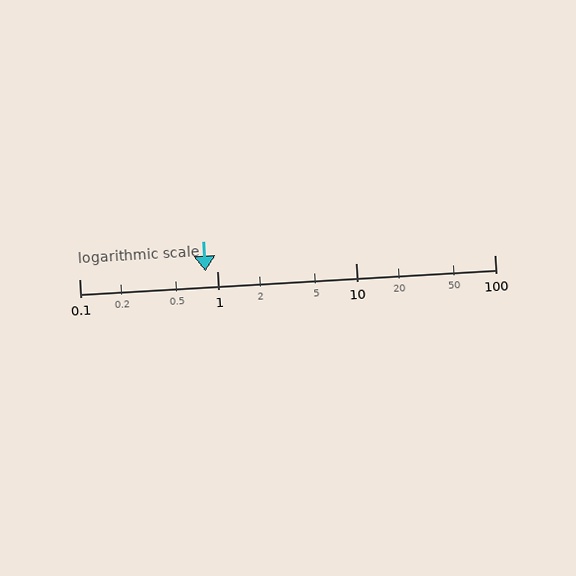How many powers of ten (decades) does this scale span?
The scale spans 3 decades, from 0.1 to 100.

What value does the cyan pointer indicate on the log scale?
The pointer indicates approximately 0.82.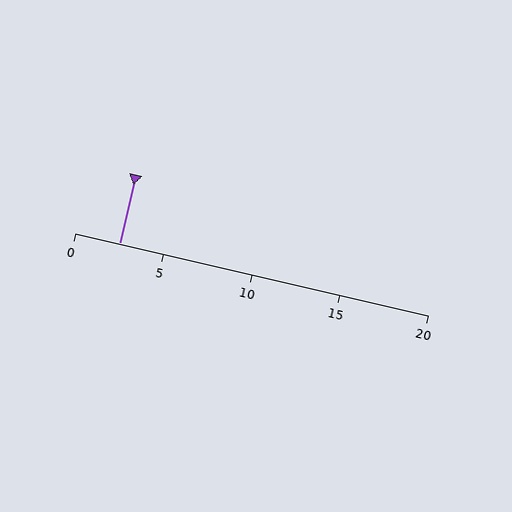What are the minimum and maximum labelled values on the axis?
The axis runs from 0 to 20.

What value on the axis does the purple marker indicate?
The marker indicates approximately 2.5.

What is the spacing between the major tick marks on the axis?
The major ticks are spaced 5 apart.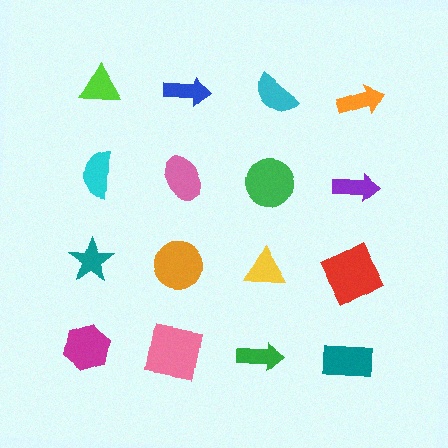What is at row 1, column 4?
An orange arrow.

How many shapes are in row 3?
4 shapes.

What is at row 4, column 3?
A green arrow.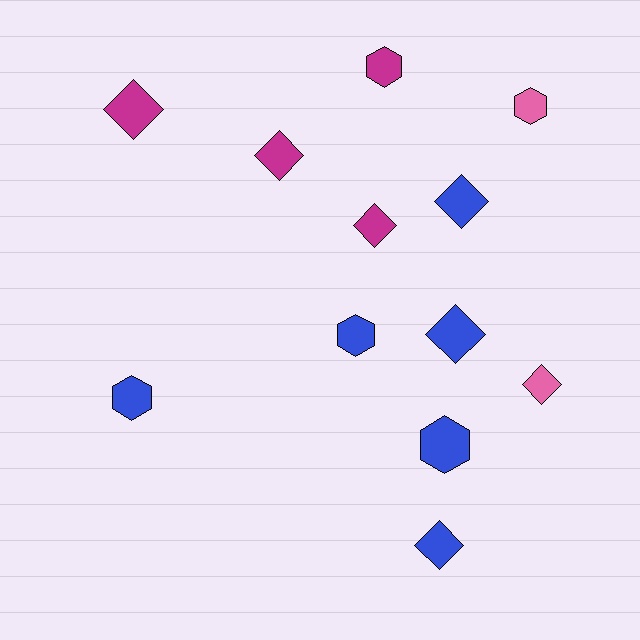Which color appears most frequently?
Blue, with 6 objects.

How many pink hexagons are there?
There is 1 pink hexagon.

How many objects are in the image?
There are 12 objects.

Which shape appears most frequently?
Diamond, with 7 objects.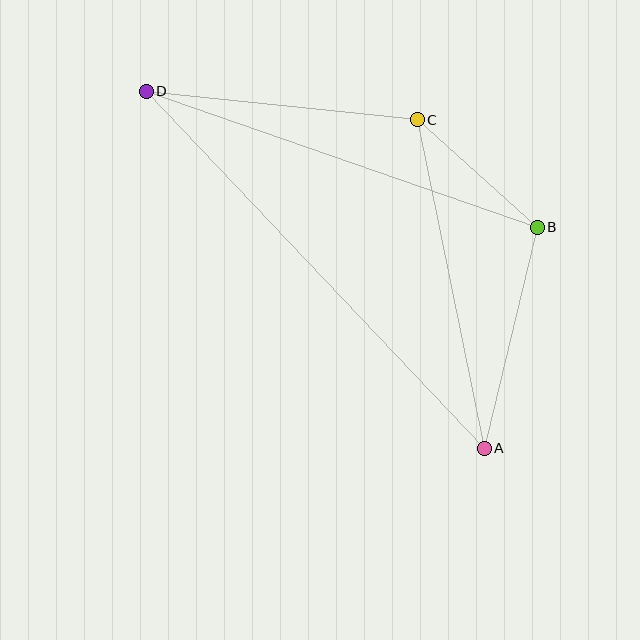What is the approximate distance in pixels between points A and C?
The distance between A and C is approximately 335 pixels.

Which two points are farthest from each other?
Points A and D are farthest from each other.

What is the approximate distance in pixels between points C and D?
The distance between C and D is approximately 272 pixels.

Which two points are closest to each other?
Points B and C are closest to each other.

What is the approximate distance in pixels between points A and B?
The distance between A and B is approximately 227 pixels.